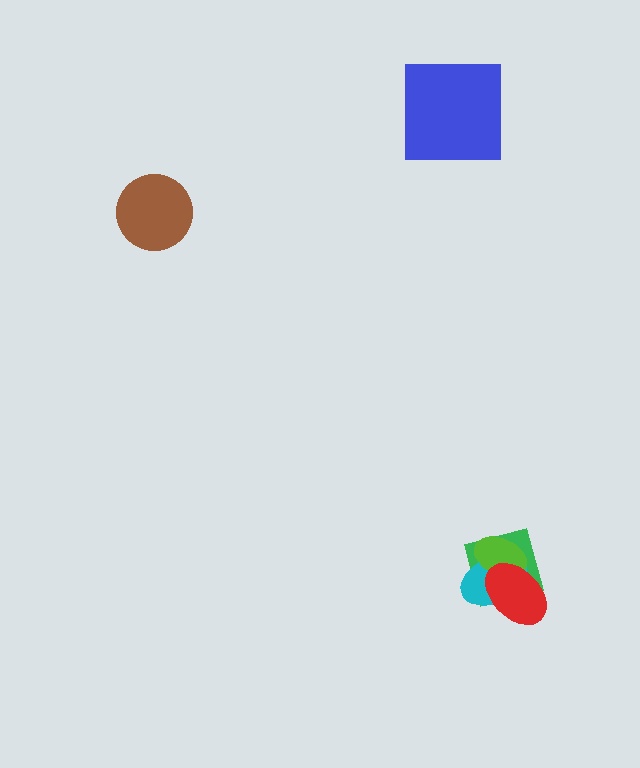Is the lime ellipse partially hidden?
Yes, it is partially covered by another shape.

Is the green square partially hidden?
Yes, it is partially covered by another shape.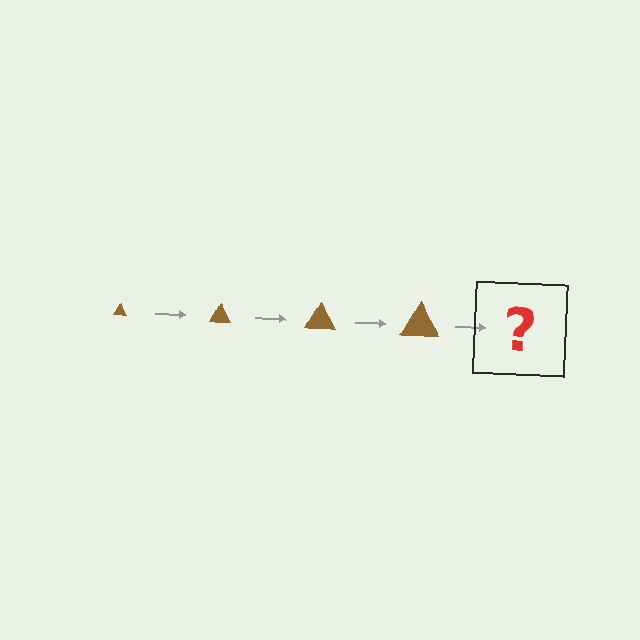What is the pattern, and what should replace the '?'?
The pattern is that the triangle gets progressively larger each step. The '?' should be a brown triangle, larger than the previous one.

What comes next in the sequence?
The next element should be a brown triangle, larger than the previous one.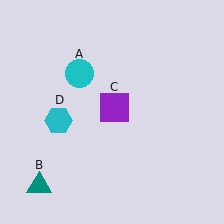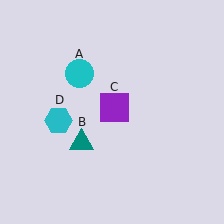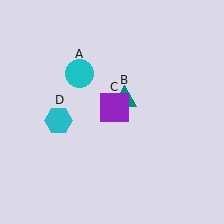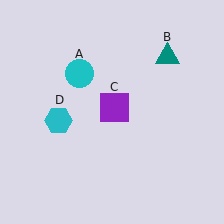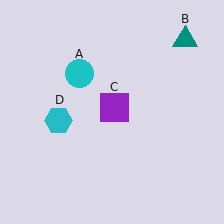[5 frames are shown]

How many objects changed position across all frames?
1 object changed position: teal triangle (object B).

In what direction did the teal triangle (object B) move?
The teal triangle (object B) moved up and to the right.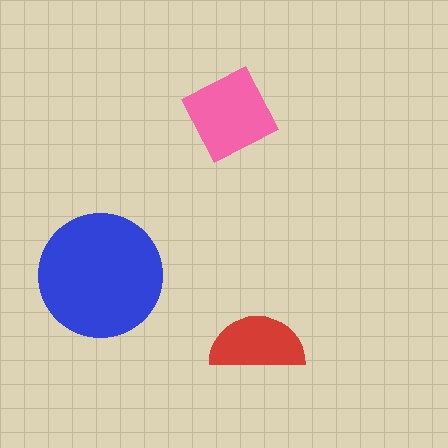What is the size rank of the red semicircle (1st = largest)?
3rd.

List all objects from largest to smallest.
The blue circle, the pink diamond, the red semicircle.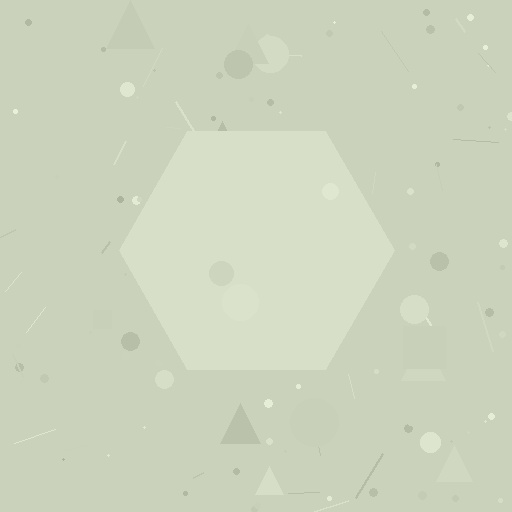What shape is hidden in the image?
A hexagon is hidden in the image.